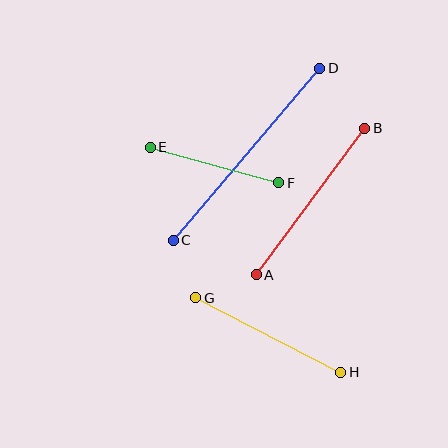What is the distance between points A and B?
The distance is approximately 182 pixels.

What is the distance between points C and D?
The distance is approximately 226 pixels.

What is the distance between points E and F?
The distance is approximately 133 pixels.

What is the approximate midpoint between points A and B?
The midpoint is at approximately (311, 201) pixels.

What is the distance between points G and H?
The distance is approximately 163 pixels.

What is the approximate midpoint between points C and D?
The midpoint is at approximately (246, 154) pixels.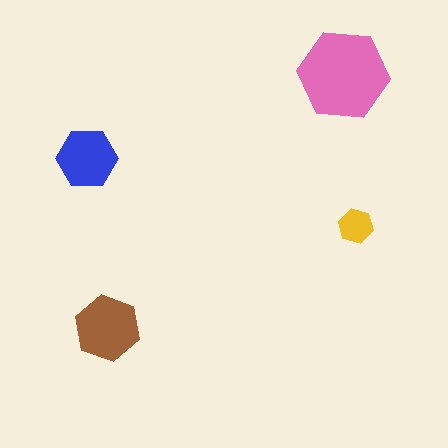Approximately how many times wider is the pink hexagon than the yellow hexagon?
About 2.5 times wider.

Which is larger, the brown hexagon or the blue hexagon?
The brown one.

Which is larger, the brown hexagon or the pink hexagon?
The pink one.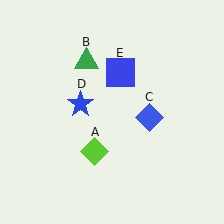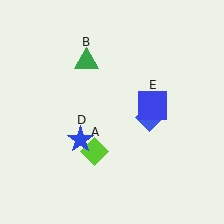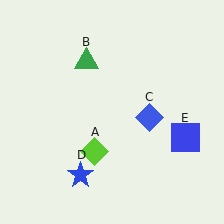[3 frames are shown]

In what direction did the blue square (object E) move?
The blue square (object E) moved down and to the right.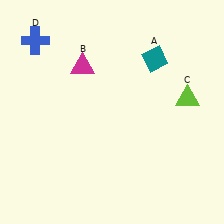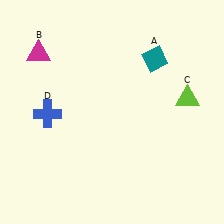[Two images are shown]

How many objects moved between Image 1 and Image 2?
2 objects moved between the two images.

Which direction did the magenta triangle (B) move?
The magenta triangle (B) moved left.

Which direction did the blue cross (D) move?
The blue cross (D) moved down.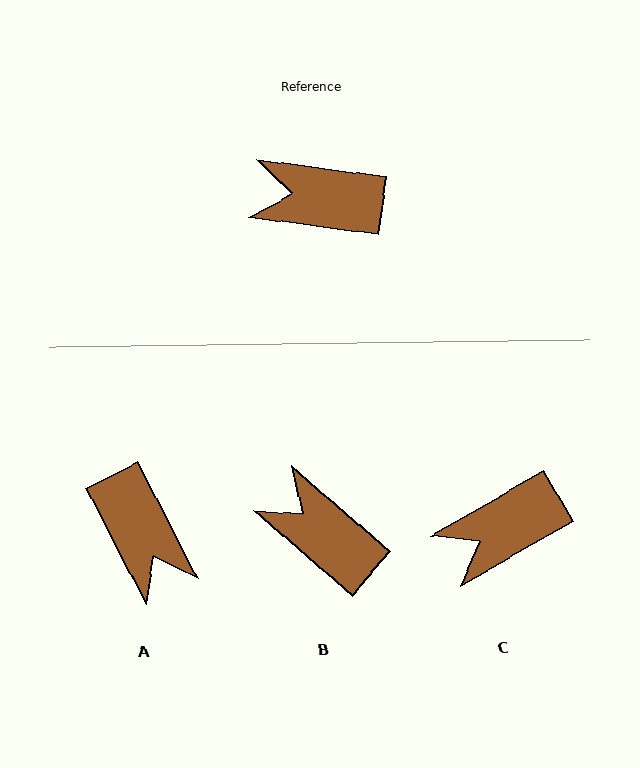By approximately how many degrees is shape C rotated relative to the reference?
Approximately 38 degrees counter-clockwise.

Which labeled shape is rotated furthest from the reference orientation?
A, about 125 degrees away.